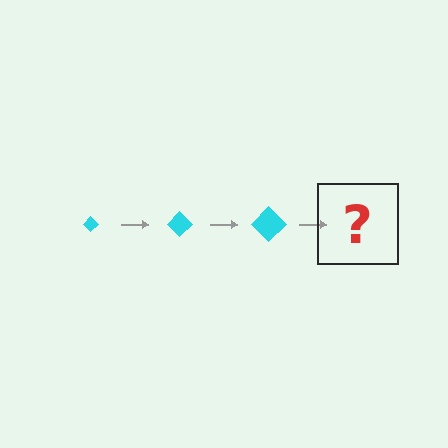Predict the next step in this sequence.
The next step is a cyan diamond, larger than the previous one.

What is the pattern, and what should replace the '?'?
The pattern is that the diamond gets progressively larger each step. The '?' should be a cyan diamond, larger than the previous one.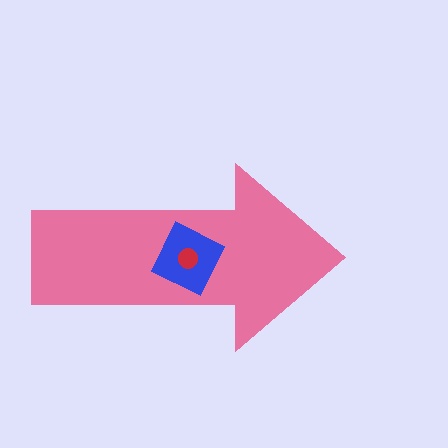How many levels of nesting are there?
3.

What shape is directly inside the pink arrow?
The blue diamond.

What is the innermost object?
The red circle.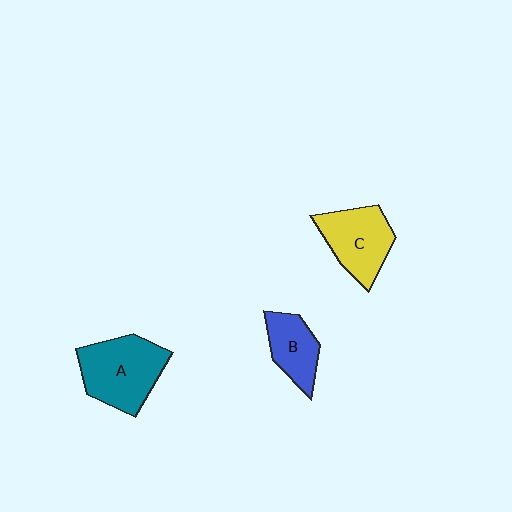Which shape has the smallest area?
Shape B (blue).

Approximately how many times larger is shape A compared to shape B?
Approximately 1.7 times.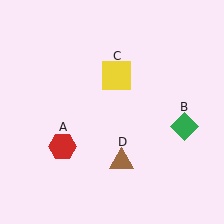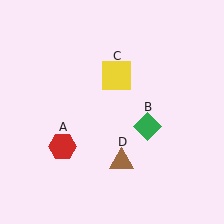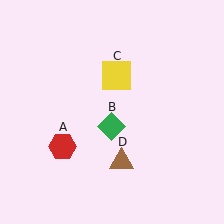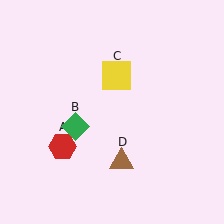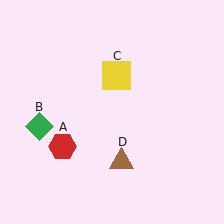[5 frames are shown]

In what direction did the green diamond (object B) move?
The green diamond (object B) moved left.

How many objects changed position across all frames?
1 object changed position: green diamond (object B).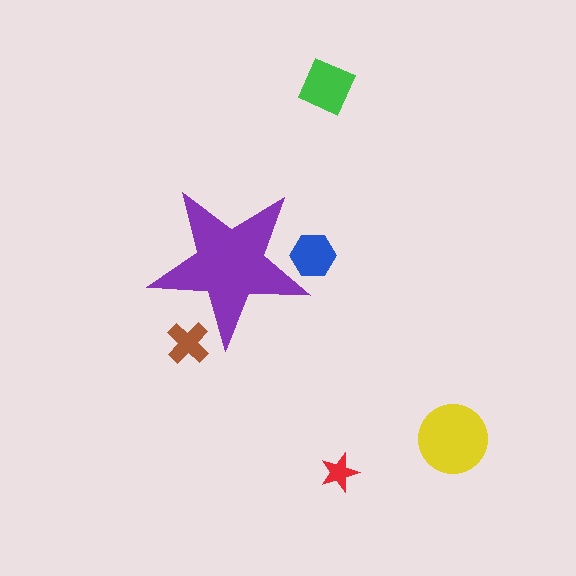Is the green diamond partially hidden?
No, the green diamond is fully visible.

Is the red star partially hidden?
No, the red star is fully visible.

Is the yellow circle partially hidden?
No, the yellow circle is fully visible.